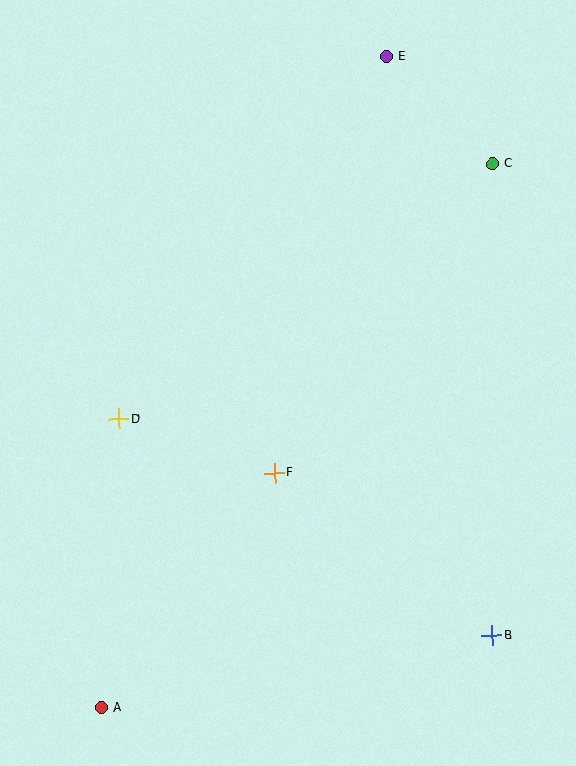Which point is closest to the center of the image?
Point F at (275, 473) is closest to the center.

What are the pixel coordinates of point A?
Point A is at (101, 708).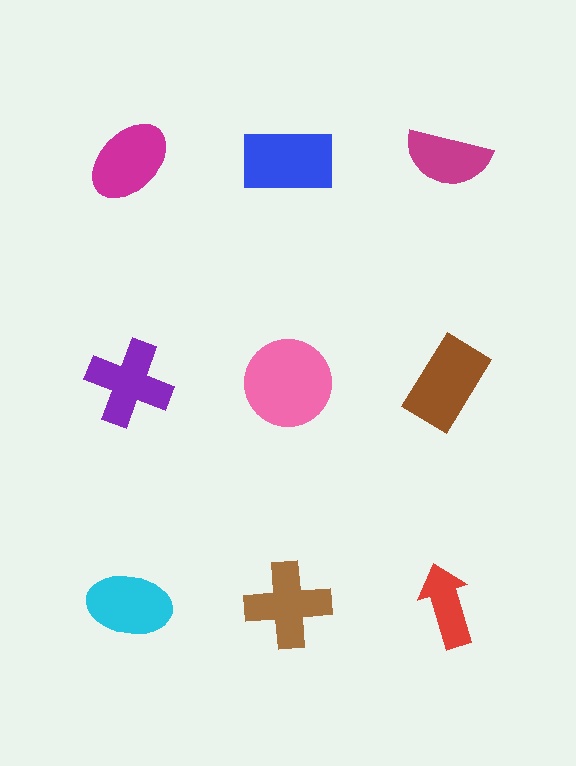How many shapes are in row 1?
3 shapes.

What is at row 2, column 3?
A brown rectangle.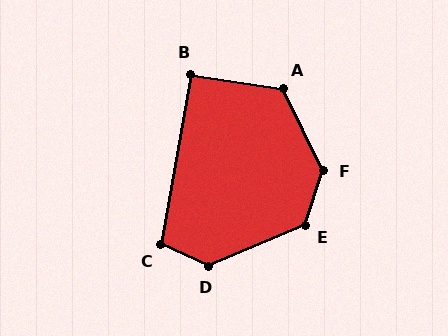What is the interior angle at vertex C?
Approximately 104 degrees (obtuse).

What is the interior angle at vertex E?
Approximately 131 degrees (obtuse).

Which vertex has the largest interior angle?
F, at approximately 136 degrees.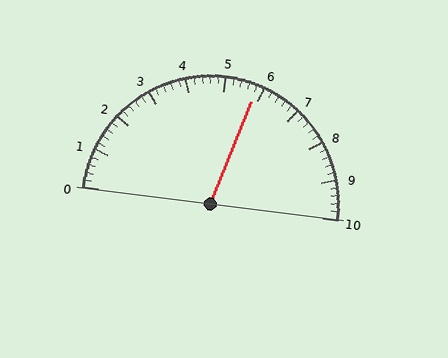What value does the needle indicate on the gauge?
The needle indicates approximately 5.8.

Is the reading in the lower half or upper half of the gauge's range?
The reading is in the upper half of the range (0 to 10).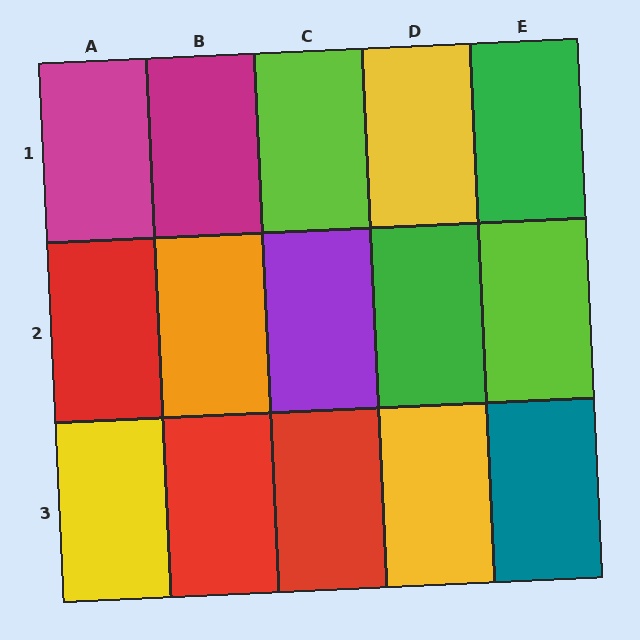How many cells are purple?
1 cell is purple.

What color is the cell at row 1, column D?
Yellow.